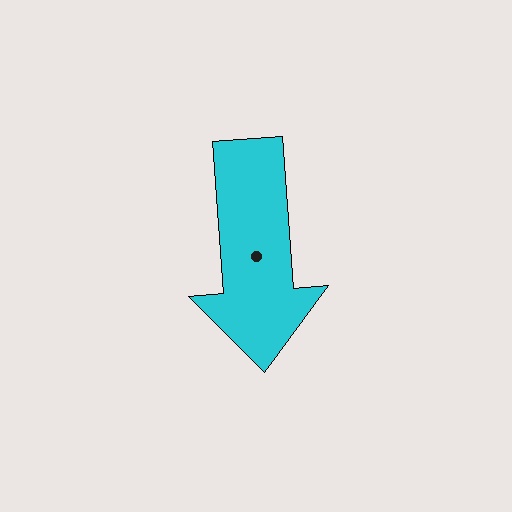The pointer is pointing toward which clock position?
Roughly 6 o'clock.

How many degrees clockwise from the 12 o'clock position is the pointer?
Approximately 176 degrees.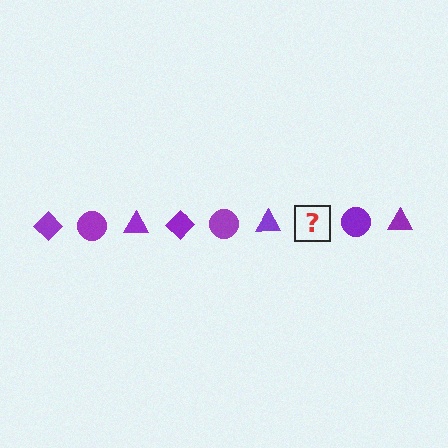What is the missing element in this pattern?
The missing element is a purple diamond.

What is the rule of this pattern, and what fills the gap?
The rule is that the pattern cycles through diamond, circle, triangle shapes in purple. The gap should be filled with a purple diamond.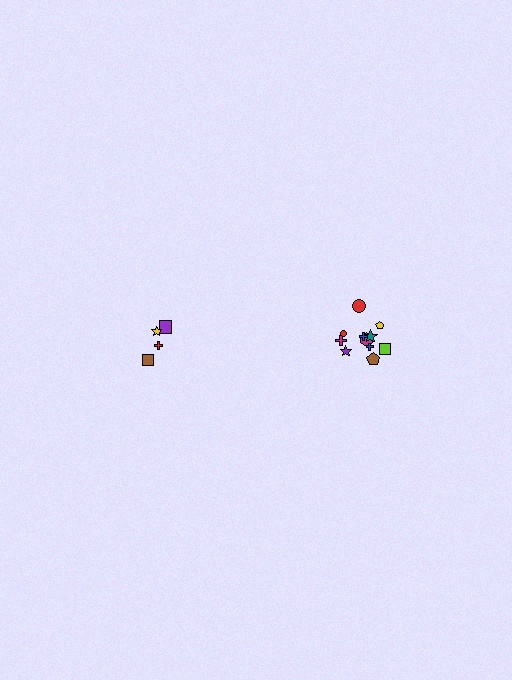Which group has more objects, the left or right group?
The right group.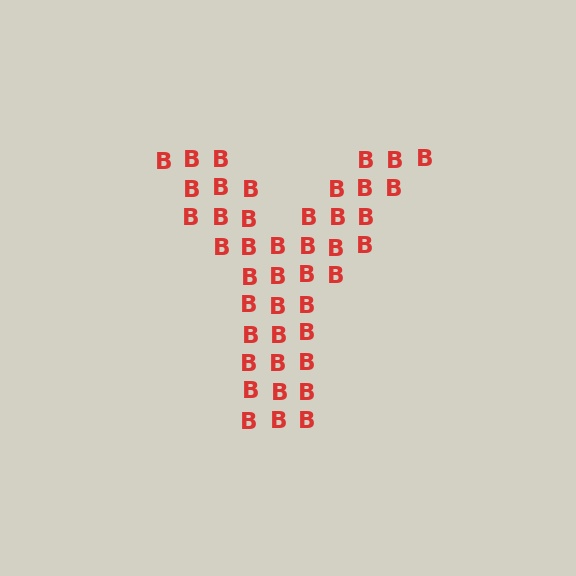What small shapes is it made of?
It is made of small letter B's.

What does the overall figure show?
The overall figure shows the letter Y.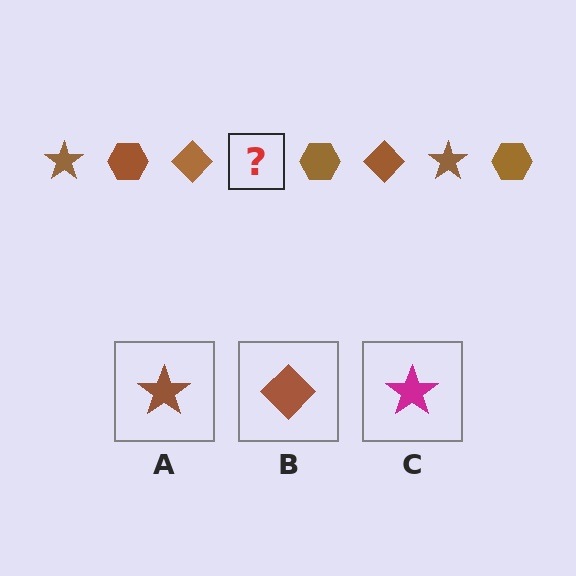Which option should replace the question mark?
Option A.